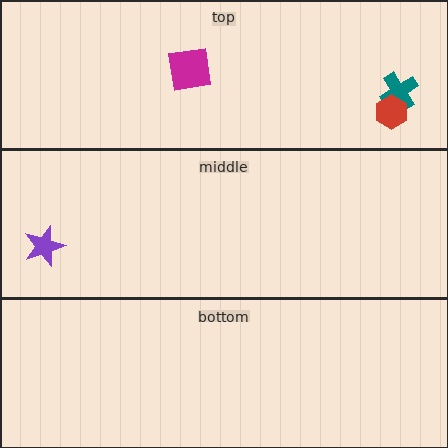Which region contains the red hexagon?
The top region.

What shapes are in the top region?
The teal cross, the red hexagon, the magenta square.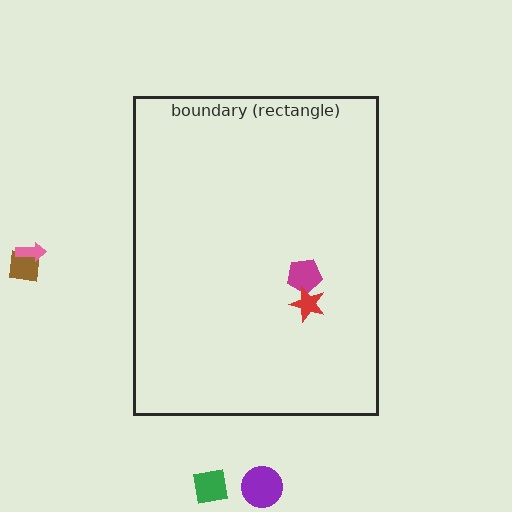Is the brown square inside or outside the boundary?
Outside.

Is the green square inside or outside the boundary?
Outside.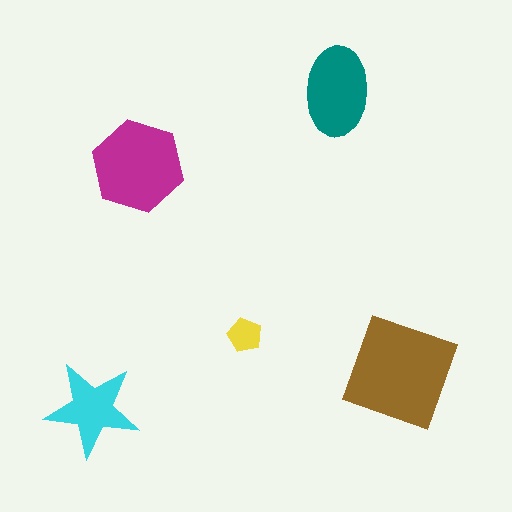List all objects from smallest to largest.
The yellow pentagon, the cyan star, the teal ellipse, the magenta hexagon, the brown diamond.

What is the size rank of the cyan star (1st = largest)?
4th.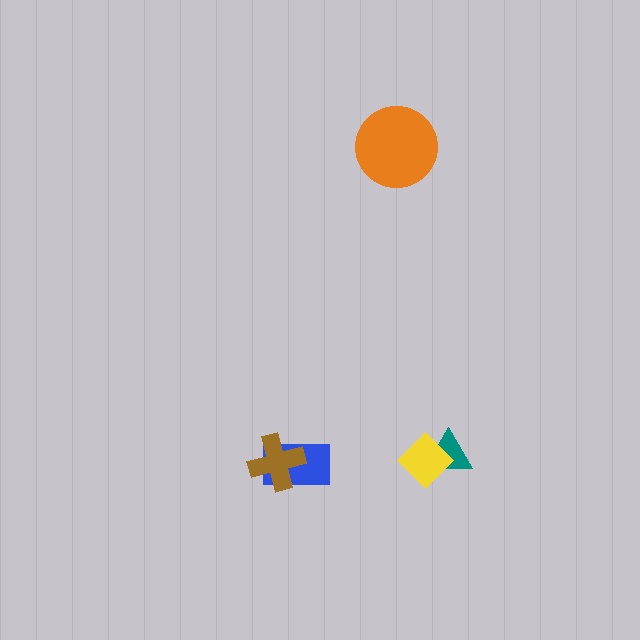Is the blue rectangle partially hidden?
Yes, it is partially covered by another shape.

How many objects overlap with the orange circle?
0 objects overlap with the orange circle.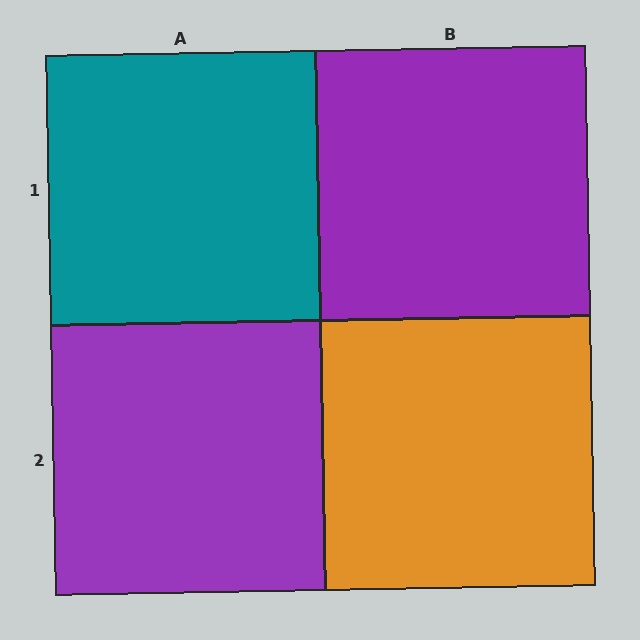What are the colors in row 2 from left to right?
Purple, orange.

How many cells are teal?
1 cell is teal.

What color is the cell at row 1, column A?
Teal.